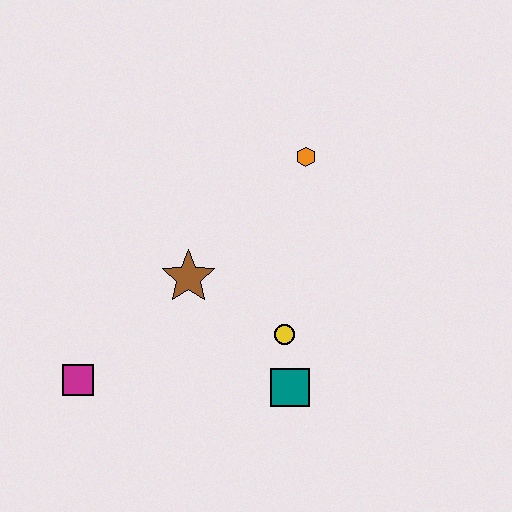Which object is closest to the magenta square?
The brown star is closest to the magenta square.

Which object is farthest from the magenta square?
The orange hexagon is farthest from the magenta square.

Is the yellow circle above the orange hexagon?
No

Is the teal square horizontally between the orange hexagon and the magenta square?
Yes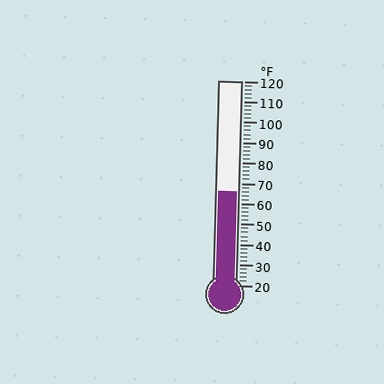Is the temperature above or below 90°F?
The temperature is below 90°F.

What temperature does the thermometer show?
The thermometer shows approximately 66°F.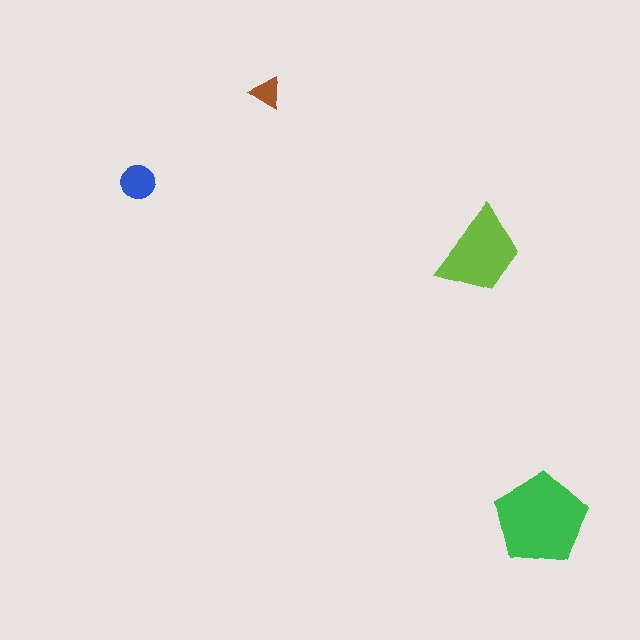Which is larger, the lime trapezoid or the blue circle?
The lime trapezoid.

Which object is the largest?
The green pentagon.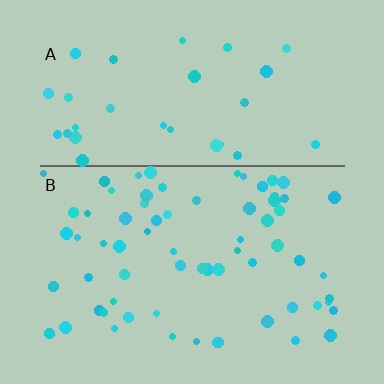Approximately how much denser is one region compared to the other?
Approximately 2.1× — region B over region A.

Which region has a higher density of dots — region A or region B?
B (the bottom).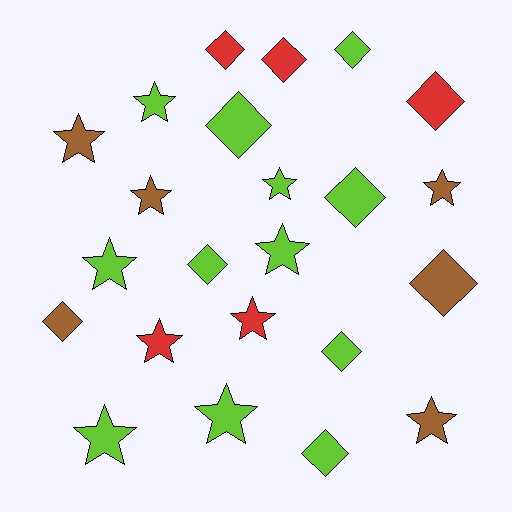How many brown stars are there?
There are 4 brown stars.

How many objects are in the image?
There are 23 objects.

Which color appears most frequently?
Lime, with 12 objects.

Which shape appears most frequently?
Star, with 12 objects.